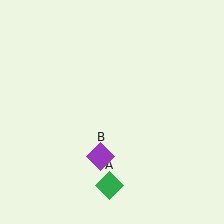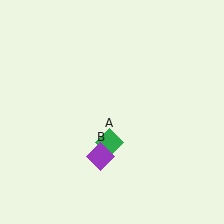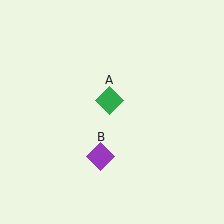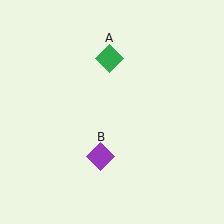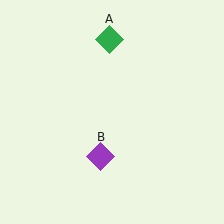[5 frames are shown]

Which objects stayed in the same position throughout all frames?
Purple diamond (object B) remained stationary.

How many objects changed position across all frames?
1 object changed position: green diamond (object A).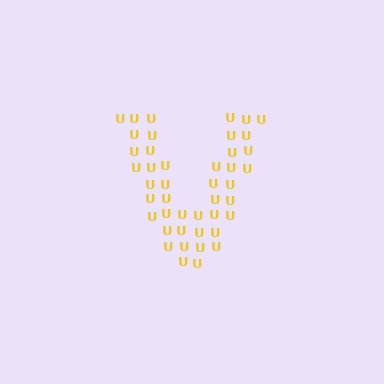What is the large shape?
The large shape is the letter V.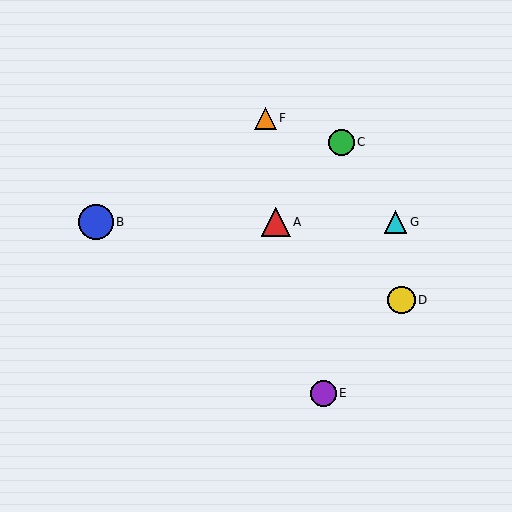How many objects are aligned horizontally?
3 objects (A, B, G) are aligned horizontally.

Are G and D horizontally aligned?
No, G is at y≈222 and D is at y≈300.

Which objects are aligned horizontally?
Objects A, B, G are aligned horizontally.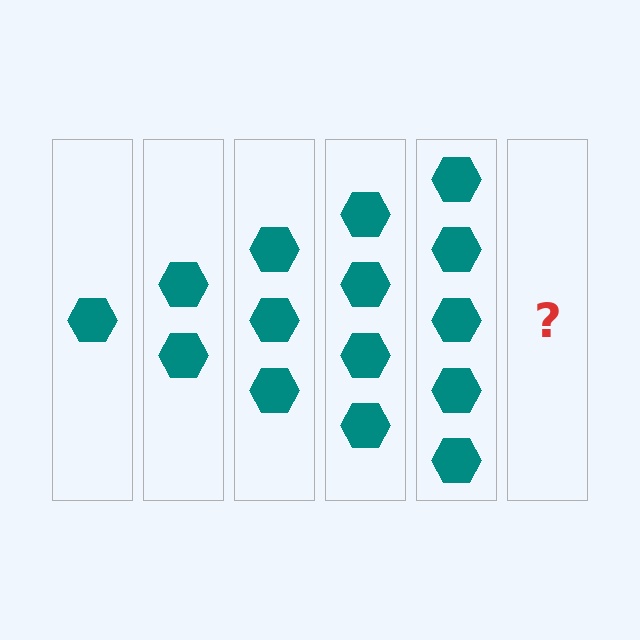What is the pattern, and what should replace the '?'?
The pattern is that each step adds one more hexagon. The '?' should be 6 hexagons.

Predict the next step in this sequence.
The next step is 6 hexagons.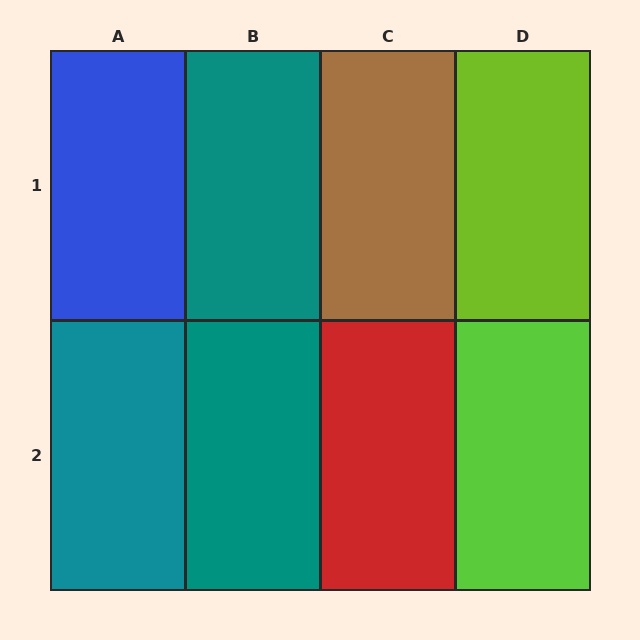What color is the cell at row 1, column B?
Teal.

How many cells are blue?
1 cell is blue.